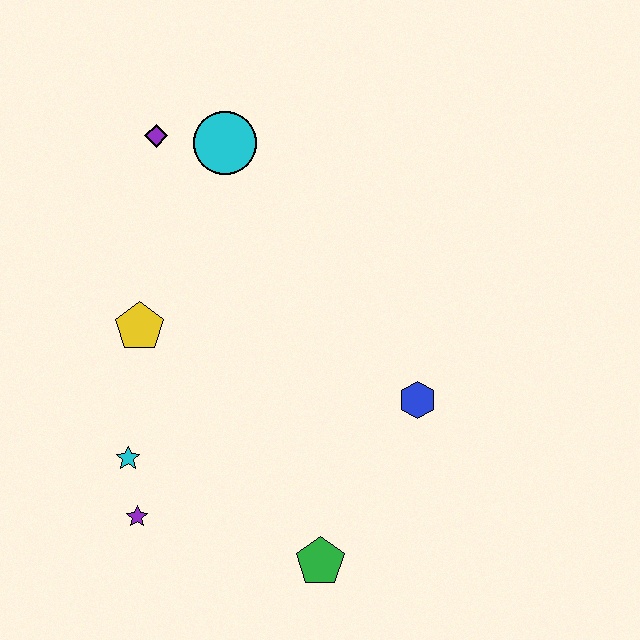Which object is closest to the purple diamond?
The cyan circle is closest to the purple diamond.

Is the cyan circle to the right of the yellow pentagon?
Yes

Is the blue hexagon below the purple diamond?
Yes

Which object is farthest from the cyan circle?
The green pentagon is farthest from the cyan circle.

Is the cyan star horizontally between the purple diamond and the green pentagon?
No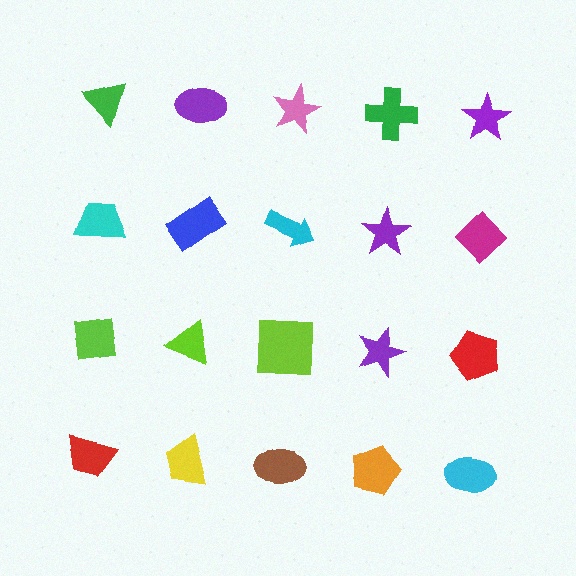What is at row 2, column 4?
A purple star.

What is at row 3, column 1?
A lime square.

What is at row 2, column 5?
A magenta diamond.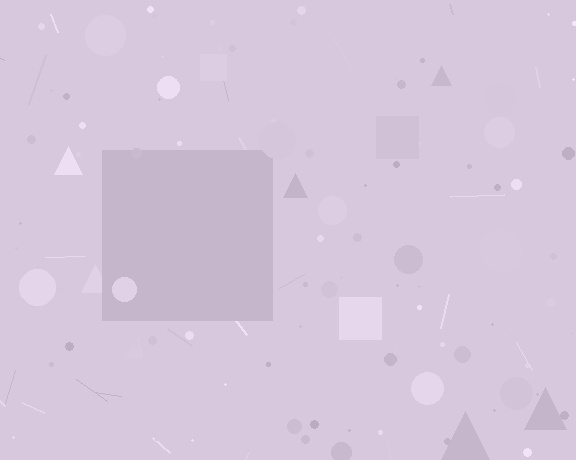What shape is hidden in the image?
A square is hidden in the image.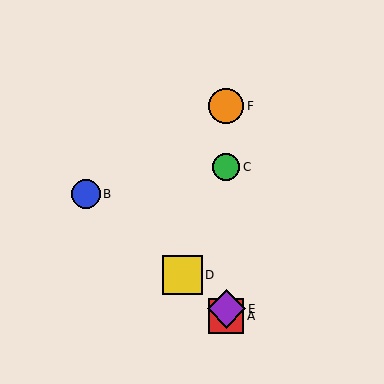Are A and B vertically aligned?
No, A is at x≈226 and B is at x≈86.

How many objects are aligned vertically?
4 objects (A, C, E, F) are aligned vertically.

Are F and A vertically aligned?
Yes, both are at x≈226.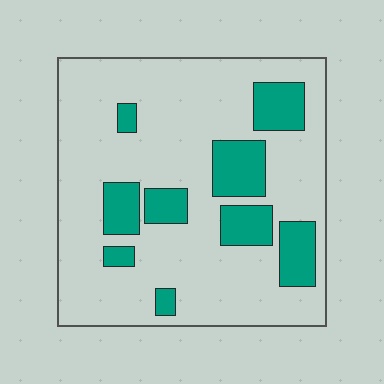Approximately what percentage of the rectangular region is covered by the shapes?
Approximately 20%.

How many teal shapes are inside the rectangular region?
9.